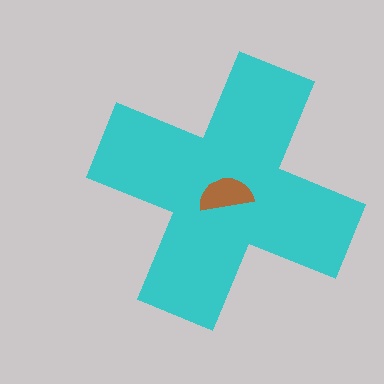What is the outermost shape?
The cyan cross.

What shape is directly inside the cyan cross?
The brown semicircle.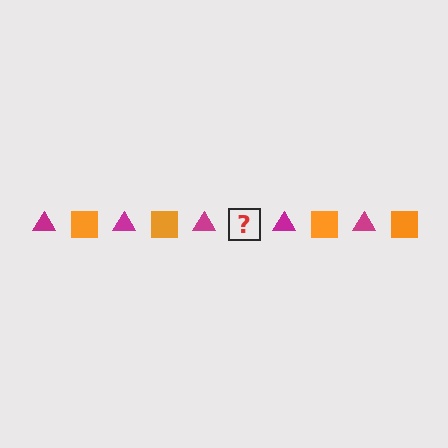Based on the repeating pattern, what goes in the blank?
The blank should be an orange square.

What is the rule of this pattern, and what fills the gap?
The rule is that the pattern alternates between magenta triangle and orange square. The gap should be filled with an orange square.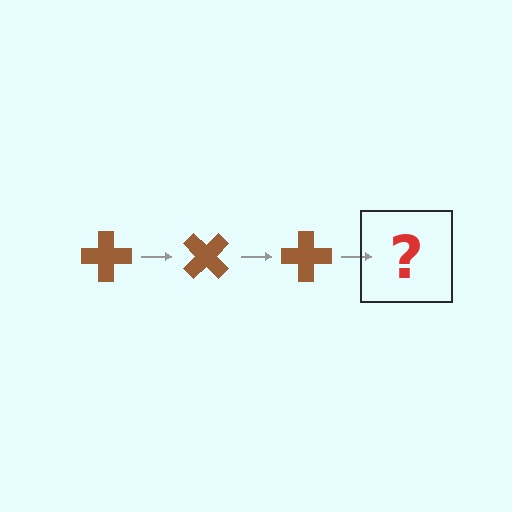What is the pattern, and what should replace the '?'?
The pattern is that the cross rotates 45 degrees each step. The '?' should be a brown cross rotated 135 degrees.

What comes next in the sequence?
The next element should be a brown cross rotated 135 degrees.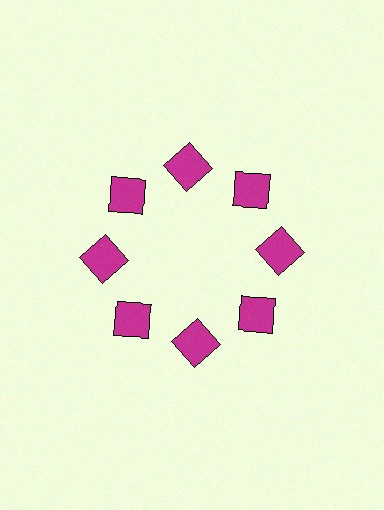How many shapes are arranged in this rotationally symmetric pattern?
There are 8 shapes, arranged in 8 groups of 1.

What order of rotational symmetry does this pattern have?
This pattern has 8-fold rotational symmetry.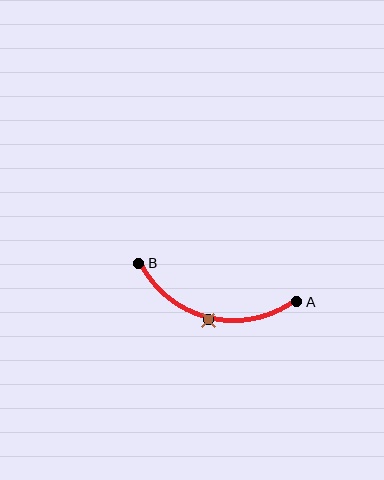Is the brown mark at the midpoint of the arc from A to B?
Yes. The brown mark lies on the arc at equal arc-length from both A and B — it is the arc midpoint.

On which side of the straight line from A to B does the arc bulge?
The arc bulges below the straight line connecting A and B.